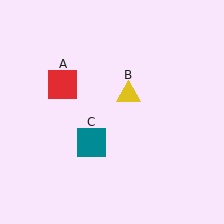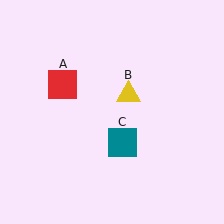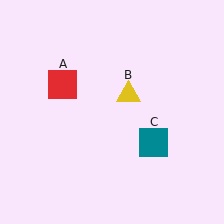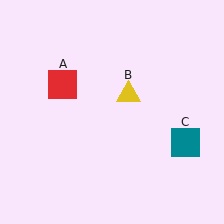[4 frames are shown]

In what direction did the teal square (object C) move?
The teal square (object C) moved right.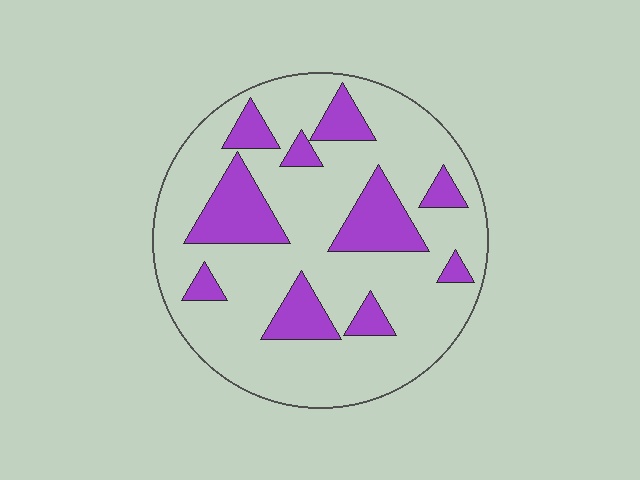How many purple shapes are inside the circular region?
10.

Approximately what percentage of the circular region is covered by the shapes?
Approximately 25%.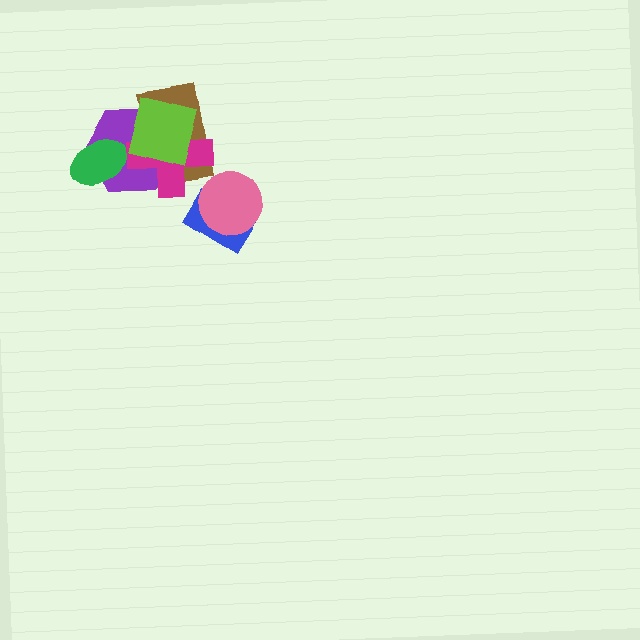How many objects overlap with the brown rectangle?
3 objects overlap with the brown rectangle.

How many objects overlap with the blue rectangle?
1 object overlaps with the blue rectangle.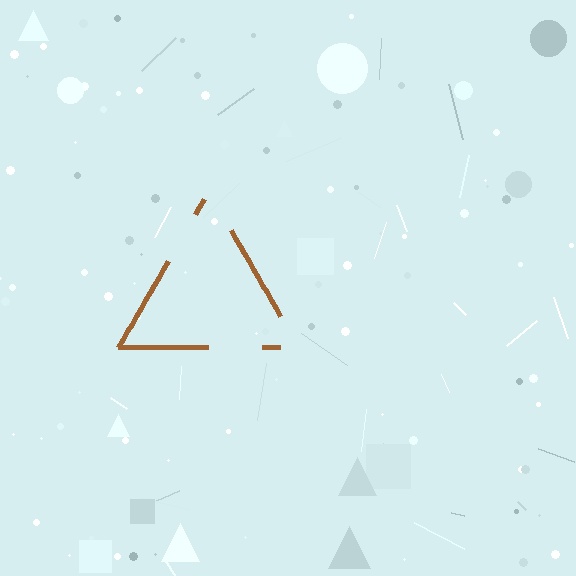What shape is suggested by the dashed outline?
The dashed outline suggests a triangle.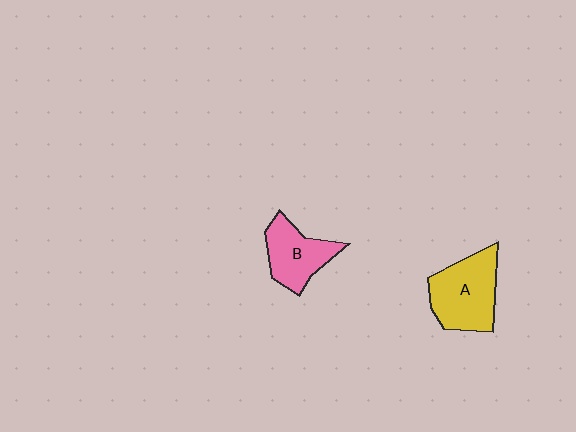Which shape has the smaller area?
Shape B (pink).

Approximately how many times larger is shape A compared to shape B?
Approximately 1.3 times.